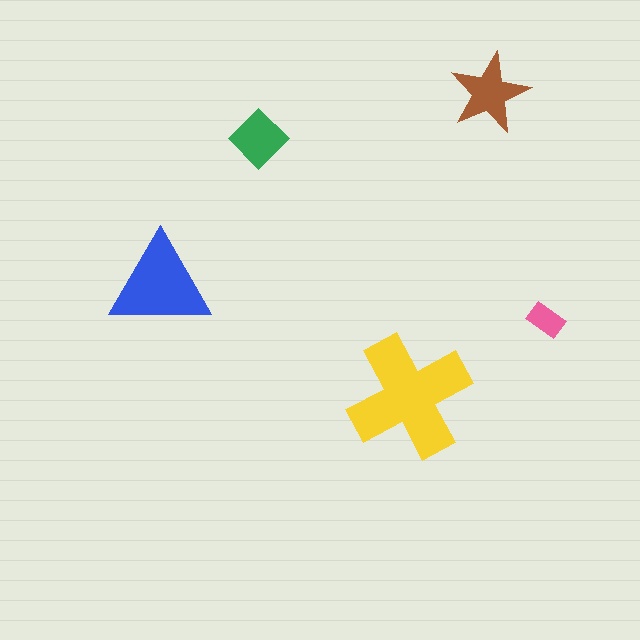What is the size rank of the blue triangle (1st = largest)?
2nd.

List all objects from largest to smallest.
The yellow cross, the blue triangle, the brown star, the green diamond, the pink rectangle.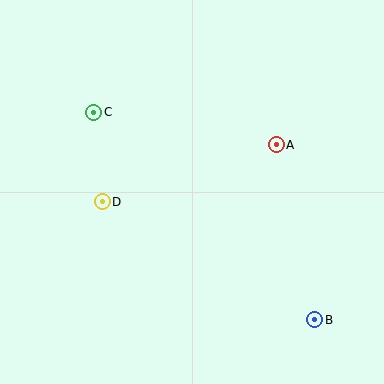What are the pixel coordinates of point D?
Point D is at (102, 202).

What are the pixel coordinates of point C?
Point C is at (94, 112).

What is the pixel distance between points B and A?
The distance between B and A is 179 pixels.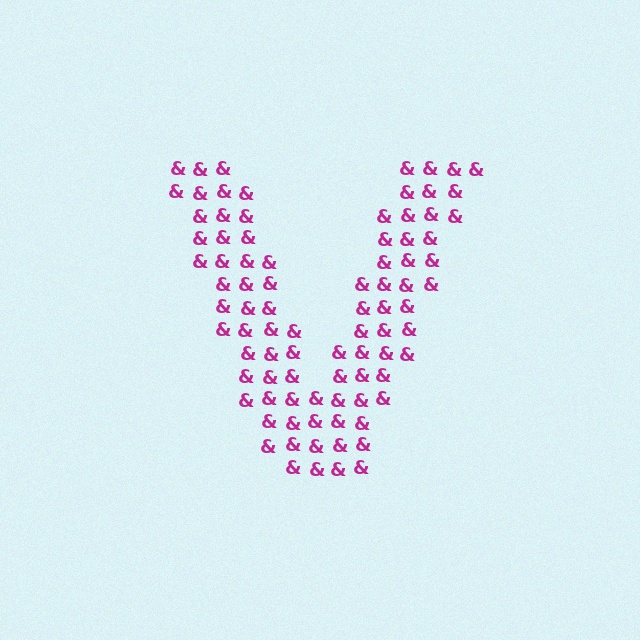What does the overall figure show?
The overall figure shows the letter V.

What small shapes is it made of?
It is made of small ampersands.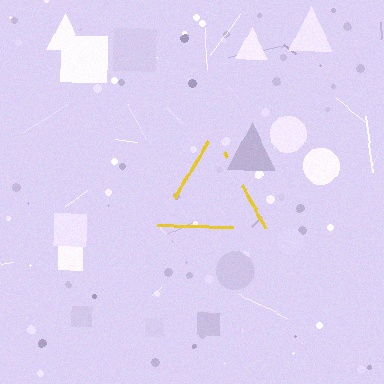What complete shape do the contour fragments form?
The contour fragments form a triangle.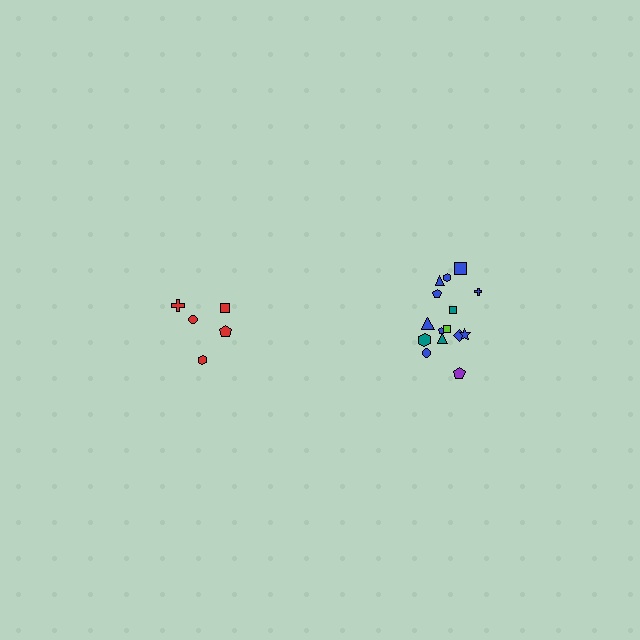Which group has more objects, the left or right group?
The right group.